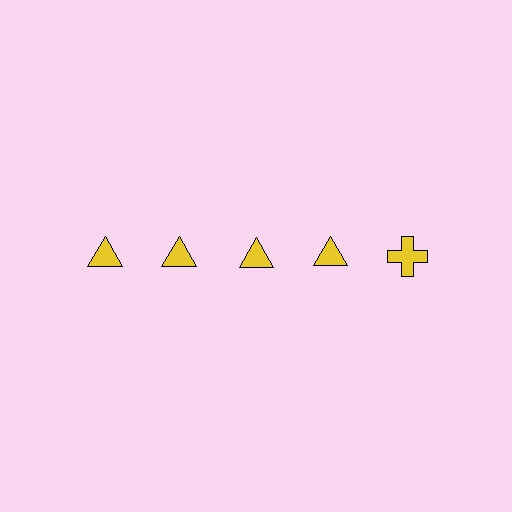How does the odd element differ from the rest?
It has a different shape: cross instead of triangle.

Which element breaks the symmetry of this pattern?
The yellow cross in the top row, rightmost column breaks the symmetry. All other shapes are yellow triangles.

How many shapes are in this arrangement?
There are 5 shapes arranged in a grid pattern.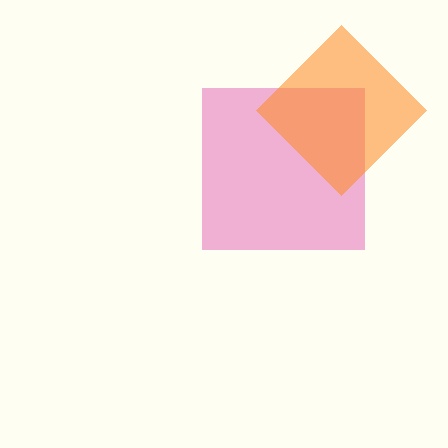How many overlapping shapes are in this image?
There are 2 overlapping shapes in the image.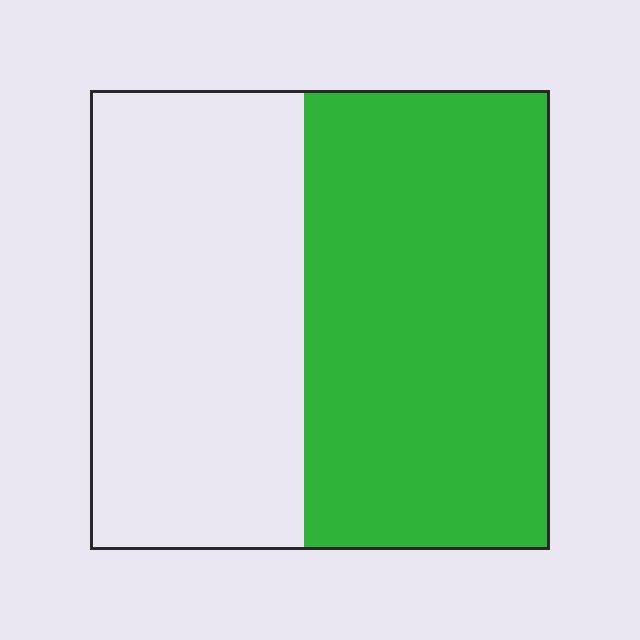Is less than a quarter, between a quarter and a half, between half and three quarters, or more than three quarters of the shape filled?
Between half and three quarters.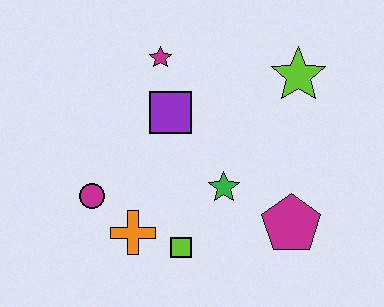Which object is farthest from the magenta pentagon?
The magenta star is farthest from the magenta pentagon.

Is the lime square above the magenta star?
No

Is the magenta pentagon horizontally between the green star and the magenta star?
No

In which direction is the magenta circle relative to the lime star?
The magenta circle is to the left of the lime star.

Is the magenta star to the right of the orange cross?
Yes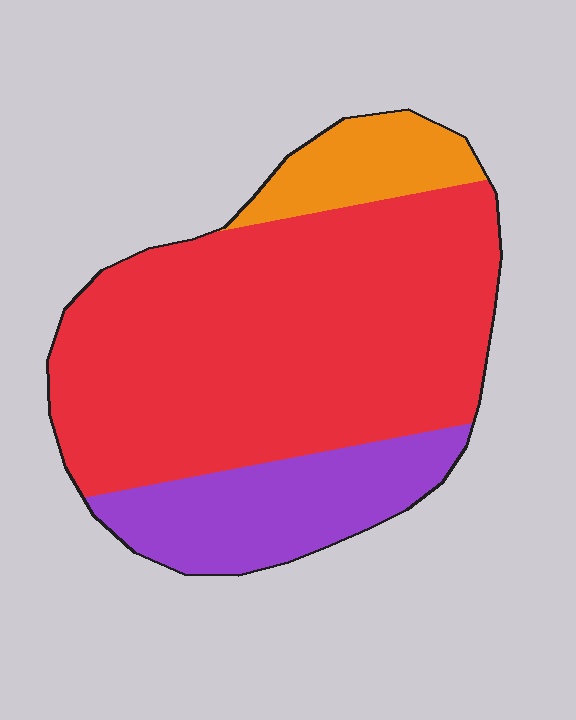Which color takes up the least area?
Orange, at roughly 10%.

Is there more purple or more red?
Red.